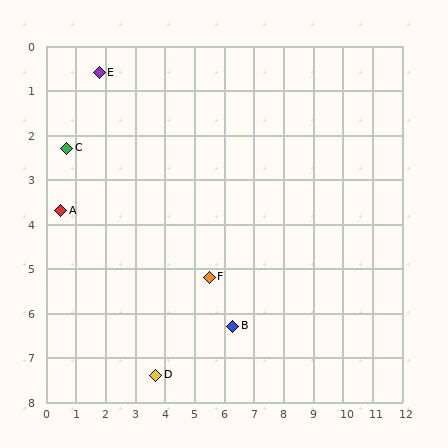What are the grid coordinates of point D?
Point D is at approximately (3.7, 7.4).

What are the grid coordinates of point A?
Point A is at approximately (0.5, 3.7).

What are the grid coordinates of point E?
Point E is at approximately (1.8, 0.6).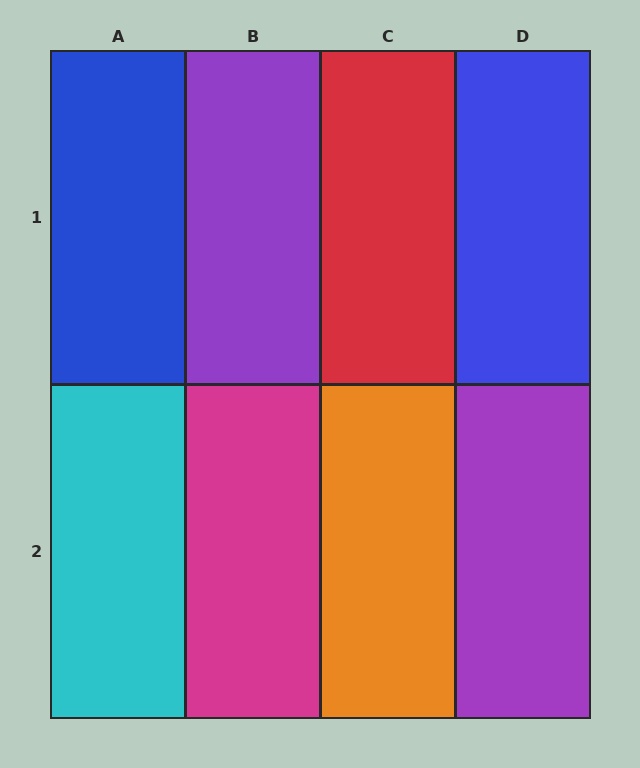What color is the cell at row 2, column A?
Cyan.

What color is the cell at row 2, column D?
Purple.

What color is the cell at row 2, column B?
Magenta.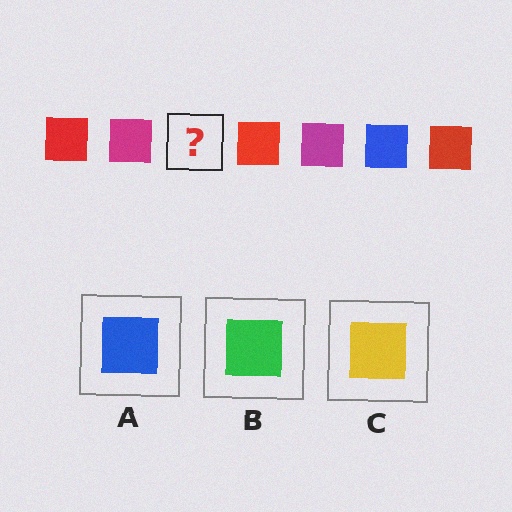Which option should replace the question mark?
Option A.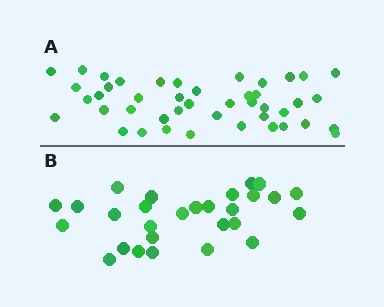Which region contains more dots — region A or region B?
Region A (the top region) has more dots.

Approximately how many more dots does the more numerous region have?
Region A has approximately 15 more dots than region B.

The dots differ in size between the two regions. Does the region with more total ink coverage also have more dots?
No. Region B has more total ink coverage because its dots are larger, but region A actually contains more individual dots. Total area can be misleading — the number of items is what matters here.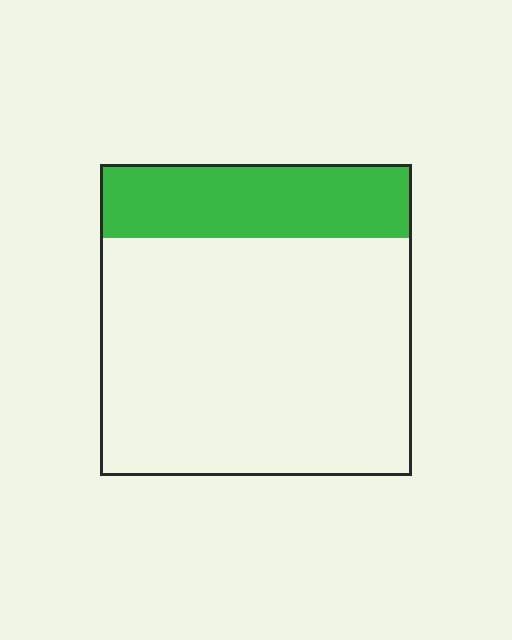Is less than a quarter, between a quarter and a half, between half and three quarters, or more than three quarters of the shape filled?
Less than a quarter.